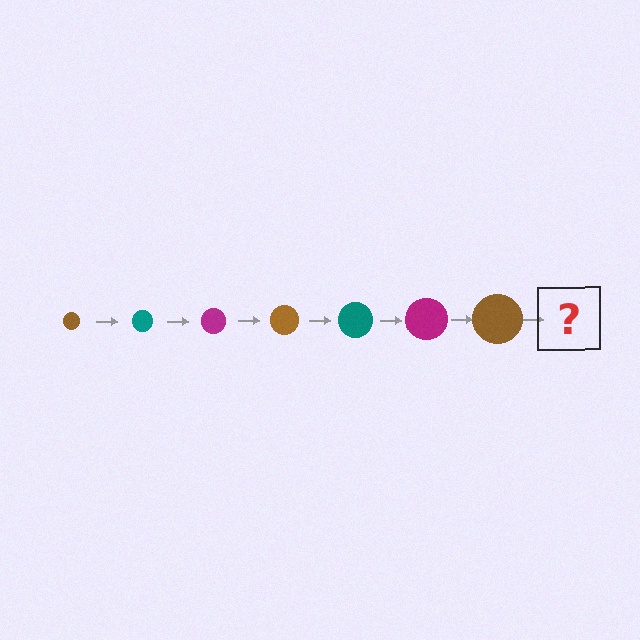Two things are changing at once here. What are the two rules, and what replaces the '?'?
The two rules are that the circle grows larger each step and the color cycles through brown, teal, and magenta. The '?' should be a teal circle, larger than the previous one.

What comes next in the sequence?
The next element should be a teal circle, larger than the previous one.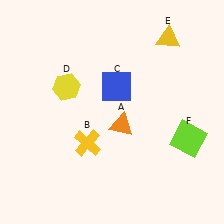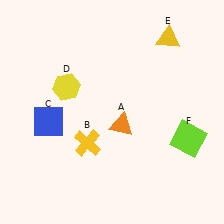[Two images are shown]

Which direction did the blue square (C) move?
The blue square (C) moved left.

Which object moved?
The blue square (C) moved left.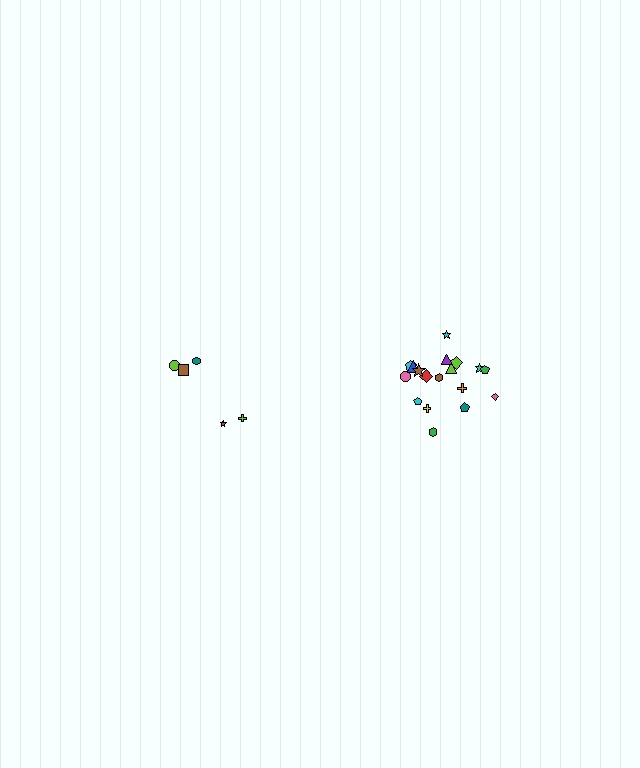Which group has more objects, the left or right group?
The right group.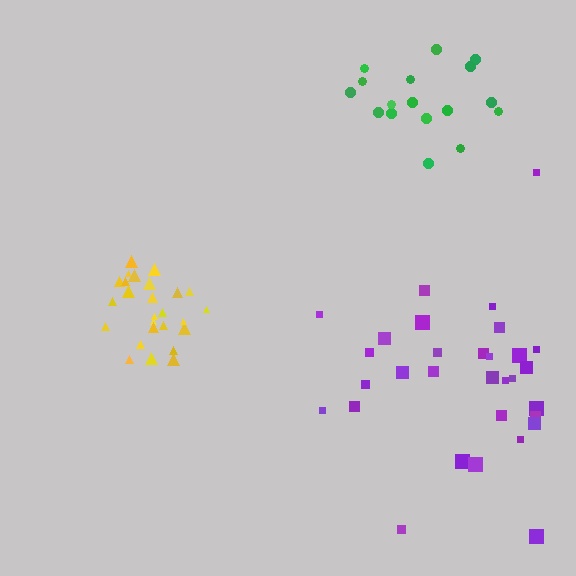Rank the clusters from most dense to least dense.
yellow, green, purple.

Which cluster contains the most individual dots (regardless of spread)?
Purple (31).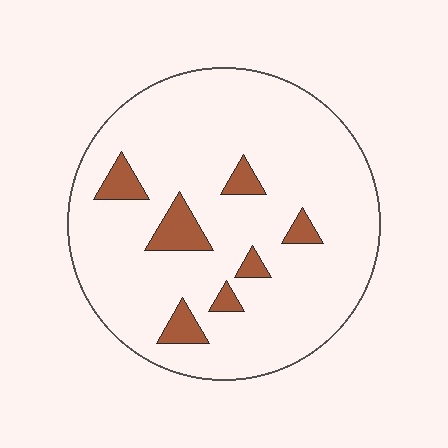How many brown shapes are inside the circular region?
7.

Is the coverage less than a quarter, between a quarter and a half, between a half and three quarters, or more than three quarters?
Less than a quarter.